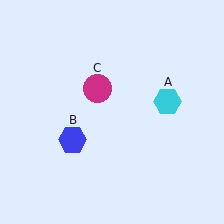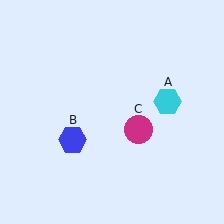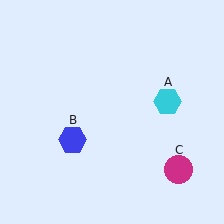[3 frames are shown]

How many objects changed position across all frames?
1 object changed position: magenta circle (object C).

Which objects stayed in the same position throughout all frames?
Cyan hexagon (object A) and blue hexagon (object B) remained stationary.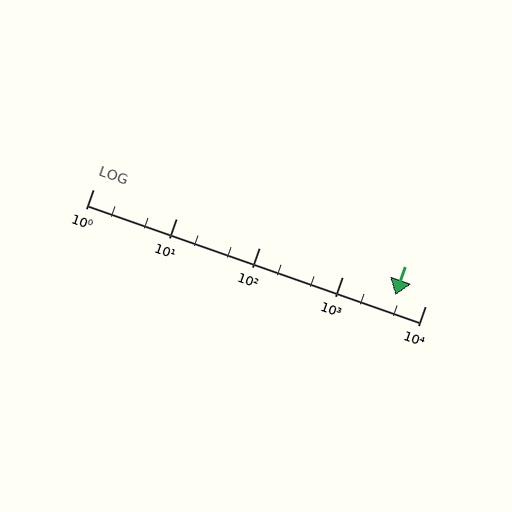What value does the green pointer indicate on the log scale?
The pointer indicates approximately 4400.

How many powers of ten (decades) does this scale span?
The scale spans 4 decades, from 1 to 10000.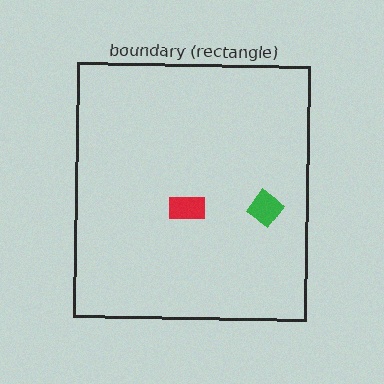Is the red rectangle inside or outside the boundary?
Inside.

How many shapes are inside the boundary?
2 inside, 0 outside.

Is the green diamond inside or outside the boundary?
Inside.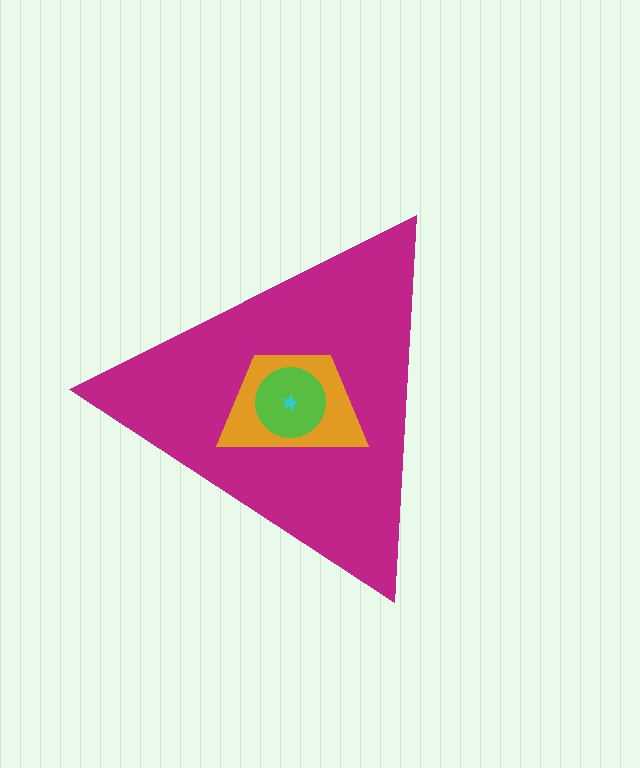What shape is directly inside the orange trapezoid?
The lime circle.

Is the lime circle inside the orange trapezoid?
Yes.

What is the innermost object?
The cyan star.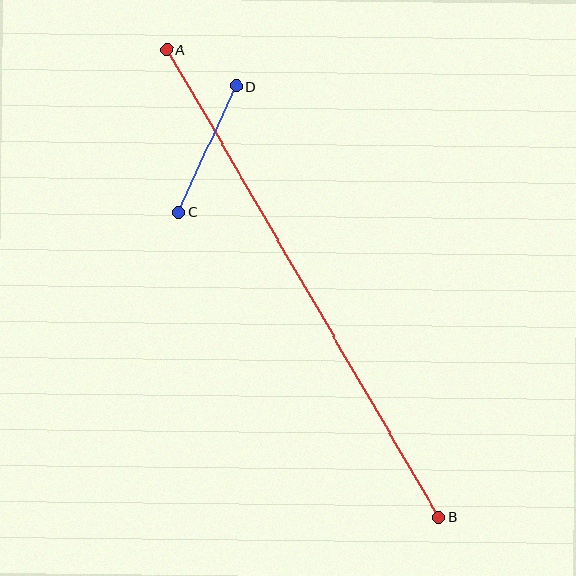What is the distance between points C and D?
The distance is approximately 138 pixels.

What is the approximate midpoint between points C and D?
The midpoint is at approximately (208, 149) pixels.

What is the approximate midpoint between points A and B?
The midpoint is at approximately (302, 283) pixels.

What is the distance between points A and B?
The distance is approximately 540 pixels.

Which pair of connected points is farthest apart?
Points A and B are farthest apart.